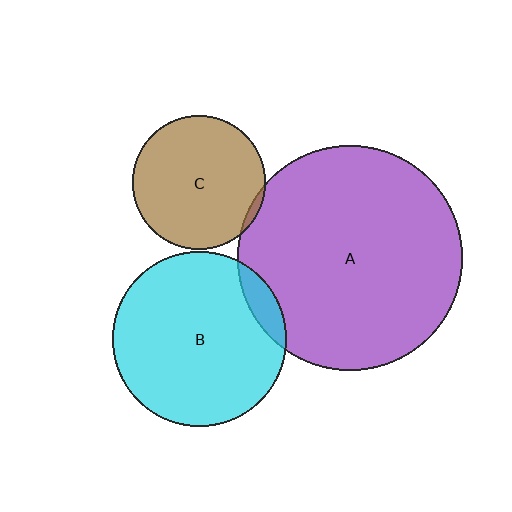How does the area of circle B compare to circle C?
Approximately 1.7 times.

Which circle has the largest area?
Circle A (purple).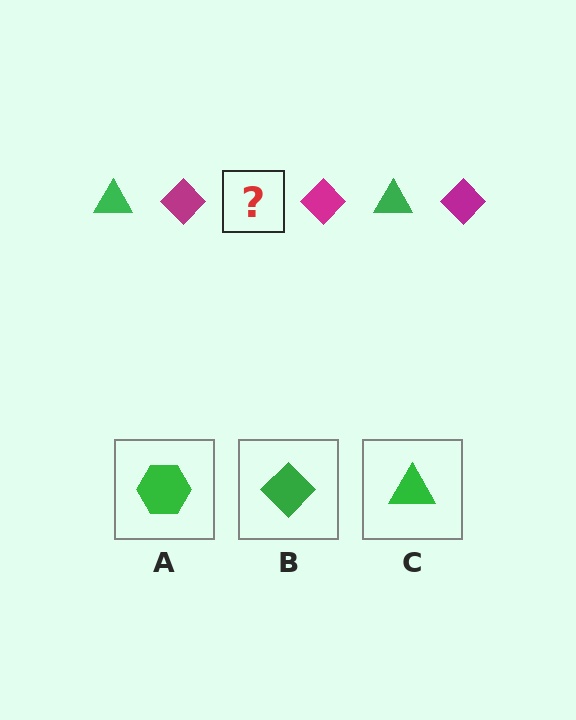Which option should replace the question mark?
Option C.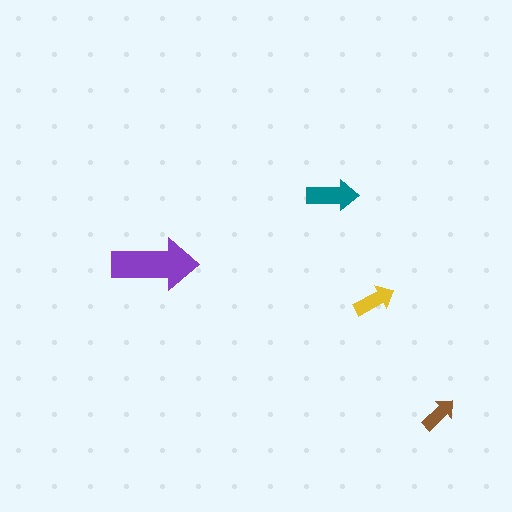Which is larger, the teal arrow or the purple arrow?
The purple one.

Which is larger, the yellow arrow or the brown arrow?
The yellow one.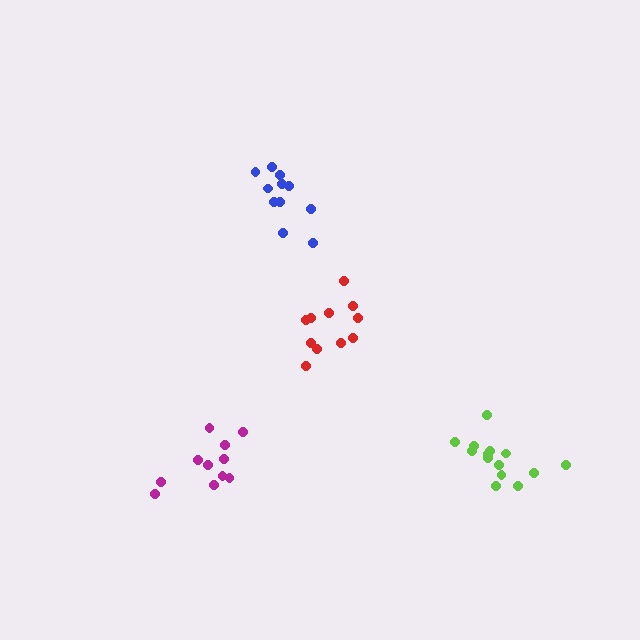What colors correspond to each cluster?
The clusters are colored: blue, red, lime, magenta.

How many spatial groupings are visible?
There are 4 spatial groupings.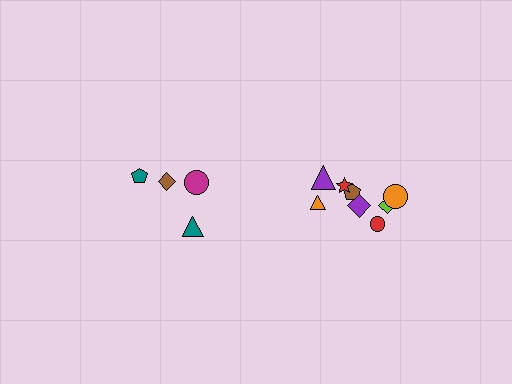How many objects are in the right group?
There are 8 objects.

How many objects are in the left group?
There are 4 objects.